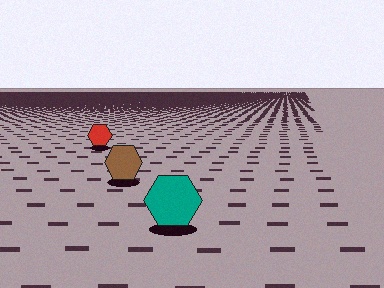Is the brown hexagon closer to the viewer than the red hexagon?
Yes. The brown hexagon is closer — you can tell from the texture gradient: the ground texture is coarser near it.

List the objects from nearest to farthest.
From nearest to farthest: the teal hexagon, the brown hexagon, the red hexagon.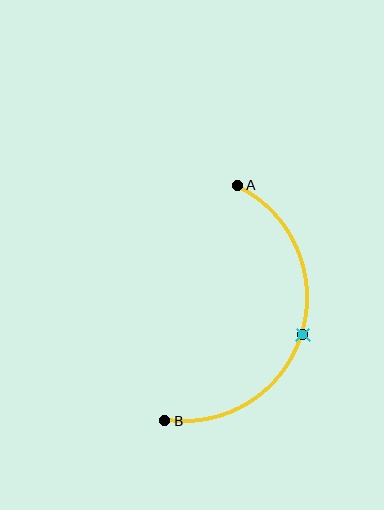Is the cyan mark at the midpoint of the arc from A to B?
Yes. The cyan mark lies on the arc at equal arc-length from both A and B — it is the arc midpoint.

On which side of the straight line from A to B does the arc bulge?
The arc bulges to the right of the straight line connecting A and B.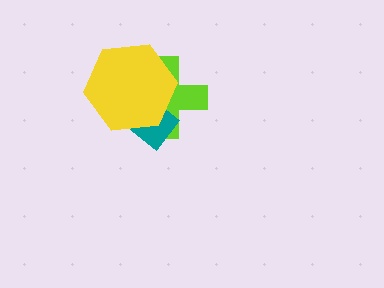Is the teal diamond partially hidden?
Yes, it is partially covered by another shape.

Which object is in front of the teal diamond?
The yellow hexagon is in front of the teal diamond.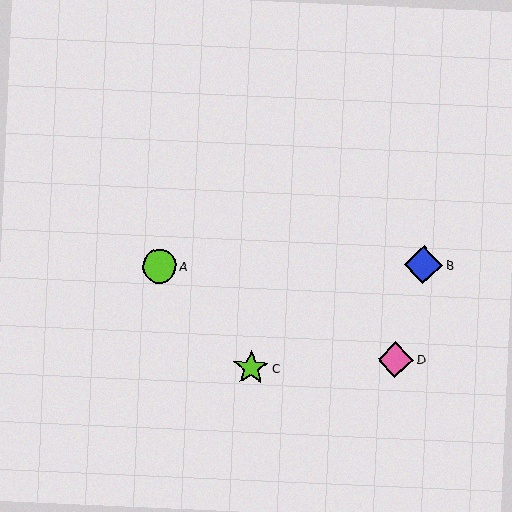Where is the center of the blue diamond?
The center of the blue diamond is at (424, 265).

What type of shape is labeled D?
Shape D is a pink diamond.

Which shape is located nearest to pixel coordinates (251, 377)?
The lime star (labeled C) at (251, 368) is nearest to that location.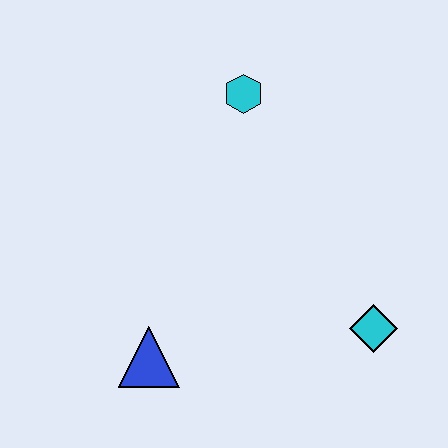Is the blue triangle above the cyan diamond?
No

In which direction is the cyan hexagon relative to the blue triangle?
The cyan hexagon is above the blue triangle.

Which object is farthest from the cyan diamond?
The cyan hexagon is farthest from the cyan diamond.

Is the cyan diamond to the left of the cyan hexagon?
No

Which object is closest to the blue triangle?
The cyan diamond is closest to the blue triangle.